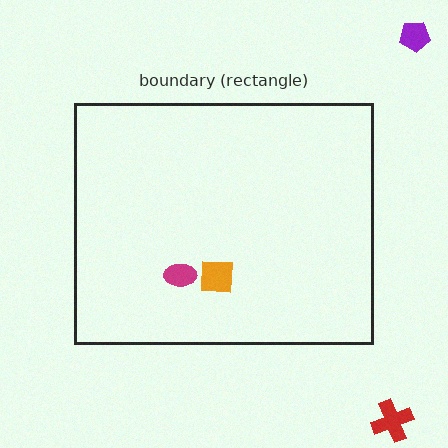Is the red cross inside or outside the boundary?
Outside.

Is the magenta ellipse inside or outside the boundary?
Inside.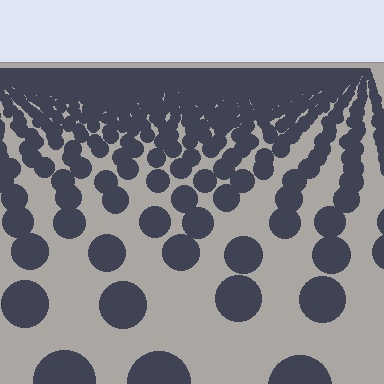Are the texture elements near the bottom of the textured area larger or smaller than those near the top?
Larger. Near the bottom, elements are closer to the viewer and appear at a bigger on-screen size.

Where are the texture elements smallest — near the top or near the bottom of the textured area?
Near the top.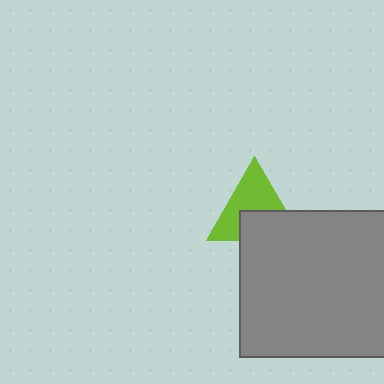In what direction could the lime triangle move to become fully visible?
The lime triangle could move up. That would shift it out from behind the gray square entirely.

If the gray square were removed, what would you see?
You would see the complete lime triangle.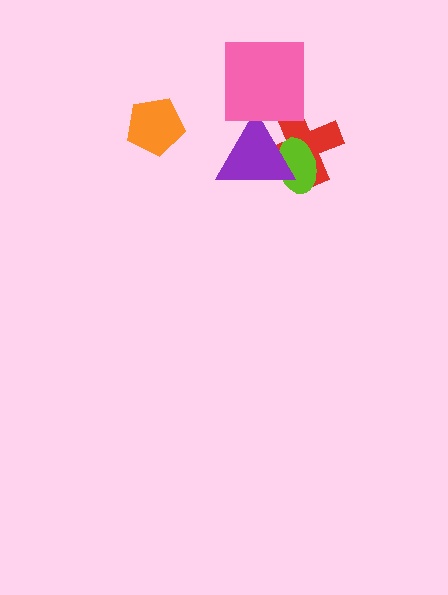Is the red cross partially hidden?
Yes, it is partially covered by another shape.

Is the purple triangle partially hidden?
Yes, it is partially covered by another shape.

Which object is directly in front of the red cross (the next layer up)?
The lime ellipse is directly in front of the red cross.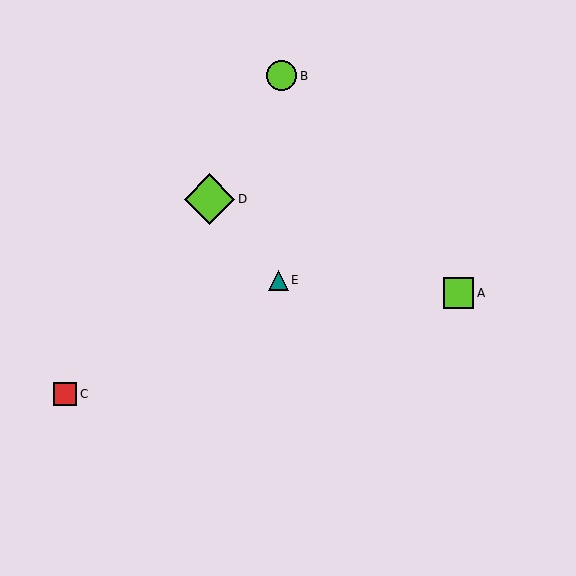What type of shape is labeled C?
Shape C is a red square.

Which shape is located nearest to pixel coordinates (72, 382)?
The red square (labeled C) at (65, 394) is nearest to that location.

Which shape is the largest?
The lime diamond (labeled D) is the largest.